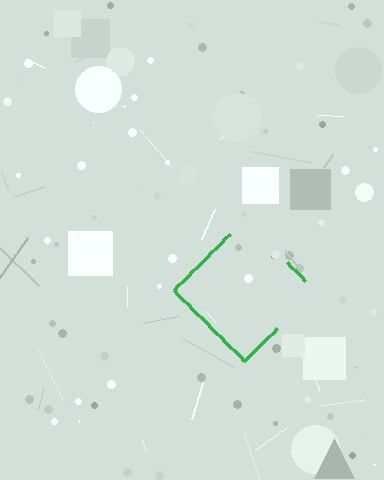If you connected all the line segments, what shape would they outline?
They would outline a diamond.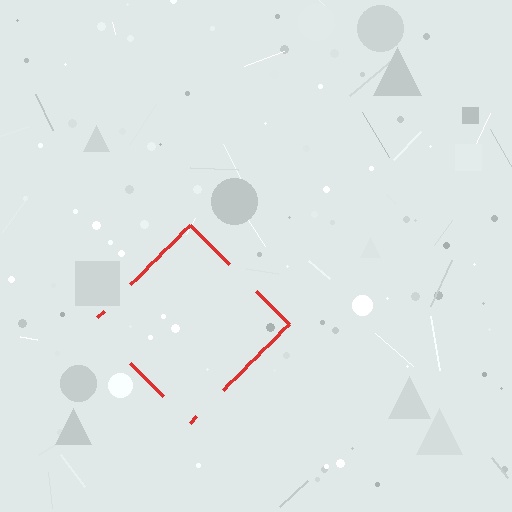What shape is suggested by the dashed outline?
The dashed outline suggests a diamond.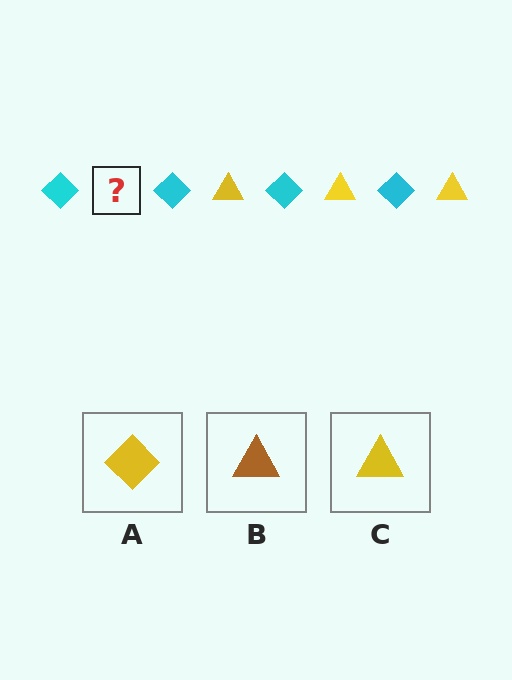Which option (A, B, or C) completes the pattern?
C.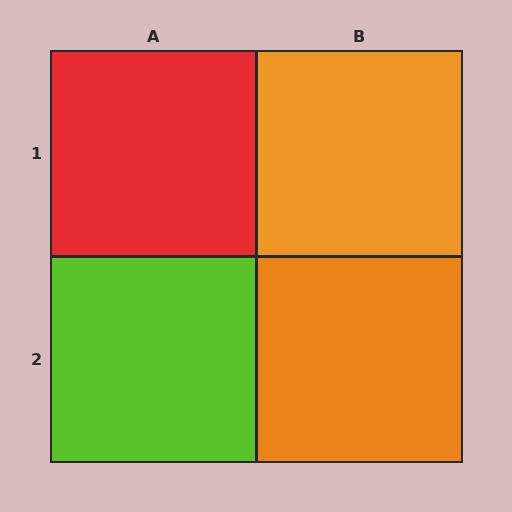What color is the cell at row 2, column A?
Lime.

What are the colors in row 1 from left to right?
Red, orange.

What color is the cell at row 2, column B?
Orange.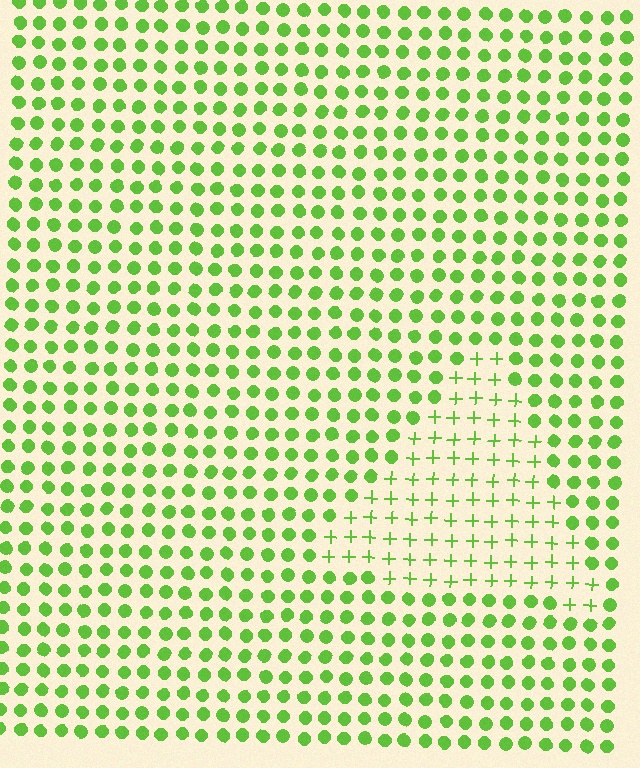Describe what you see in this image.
The image is filled with small lime elements arranged in a uniform grid. A triangle-shaped region contains plus signs, while the surrounding area contains circles. The boundary is defined purely by the change in element shape.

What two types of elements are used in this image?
The image uses plus signs inside the triangle region and circles outside it.